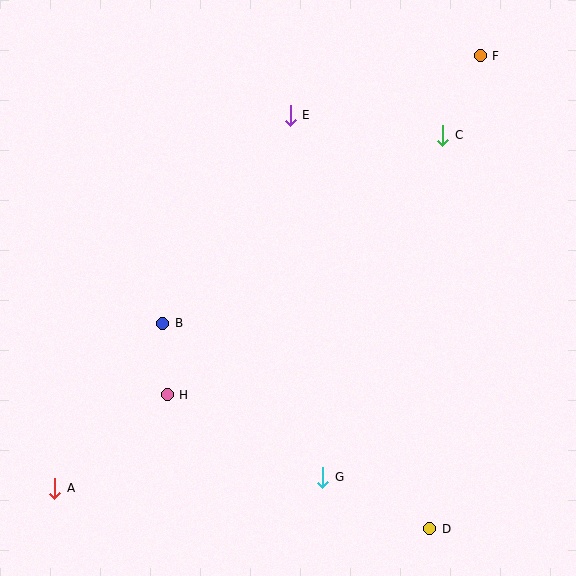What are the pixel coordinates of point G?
Point G is at (323, 477).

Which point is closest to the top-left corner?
Point E is closest to the top-left corner.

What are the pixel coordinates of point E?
Point E is at (290, 115).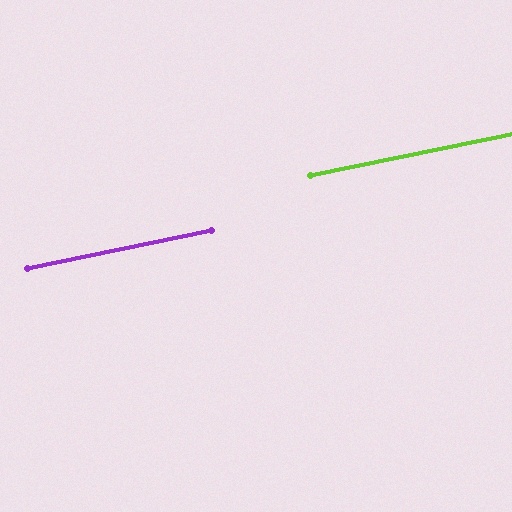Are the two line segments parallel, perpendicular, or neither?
Parallel — their directions differ by only 0.0°.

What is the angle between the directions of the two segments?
Approximately 0 degrees.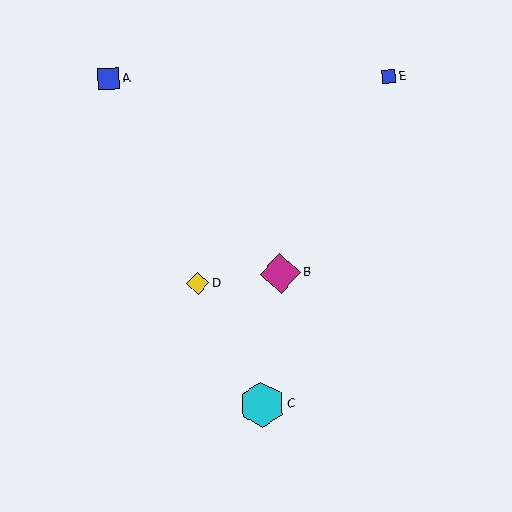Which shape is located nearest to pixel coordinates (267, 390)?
The cyan hexagon (labeled C) at (262, 404) is nearest to that location.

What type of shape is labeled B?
Shape B is a magenta diamond.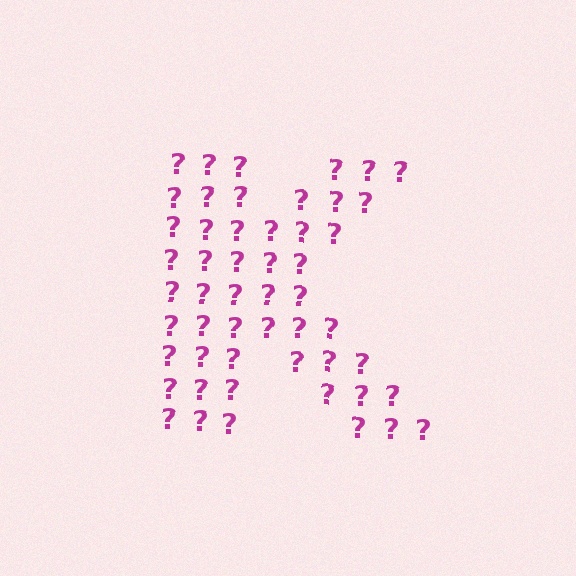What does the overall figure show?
The overall figure shows the letter K.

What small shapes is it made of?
It is made of small question marks.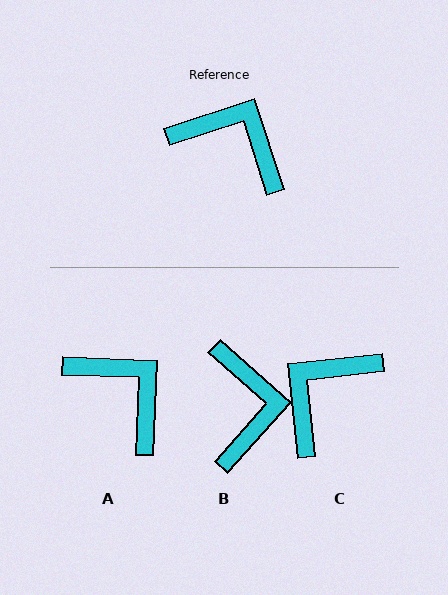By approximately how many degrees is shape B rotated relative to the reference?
Approximately 59 degrees clockwise.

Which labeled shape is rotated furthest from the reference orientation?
C, about 78 degrees away.